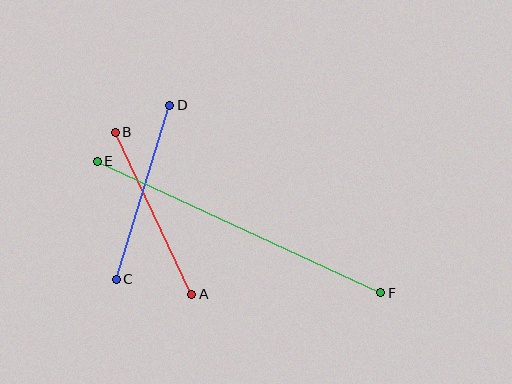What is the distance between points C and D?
The distance is approximately 182 pixels.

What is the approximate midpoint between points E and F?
The midpoint is at approximately (239, 227) pixels.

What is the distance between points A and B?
The distance is approximately 179 pixels.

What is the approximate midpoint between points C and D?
The midpoint is at approximately (143, 192) pixels.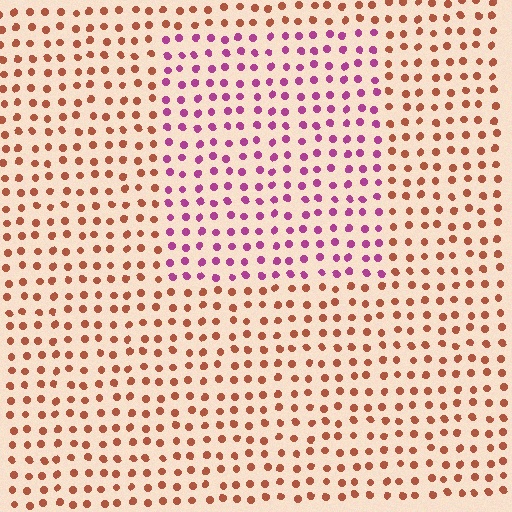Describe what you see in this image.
The image is filled with small brown elements in a uniform arrangement. A rectangle-shaped region is visible where the elements are tinted to a slightly different hue, forming a subtle color boundary.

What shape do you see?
I see a rectangle.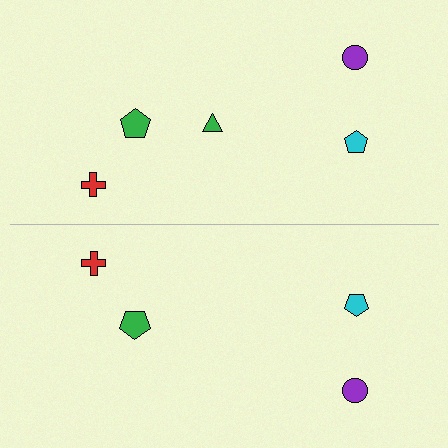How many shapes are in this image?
There are 9 shapes in this image.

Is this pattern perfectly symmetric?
No, the pattern is not perfectly symmetric. A green triangle is missing from the bottom side.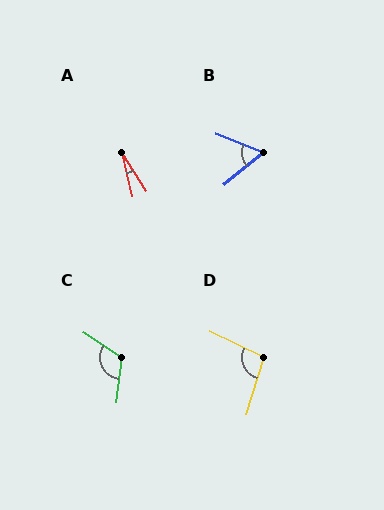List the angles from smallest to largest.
A (20°), B (61°), D (99°), C (117°).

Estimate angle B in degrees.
Approximately 61 degrees.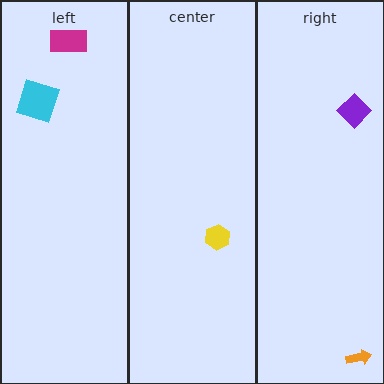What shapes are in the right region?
The orange arrow, the purple diamond.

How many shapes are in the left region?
2.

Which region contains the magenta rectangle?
The left region.